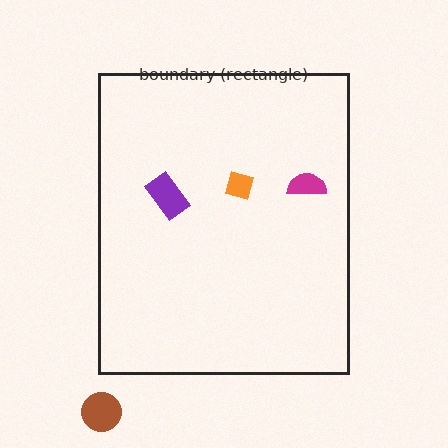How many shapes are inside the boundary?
3 inside, 1 outside.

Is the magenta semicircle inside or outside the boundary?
Inside.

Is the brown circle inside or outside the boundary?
Outside.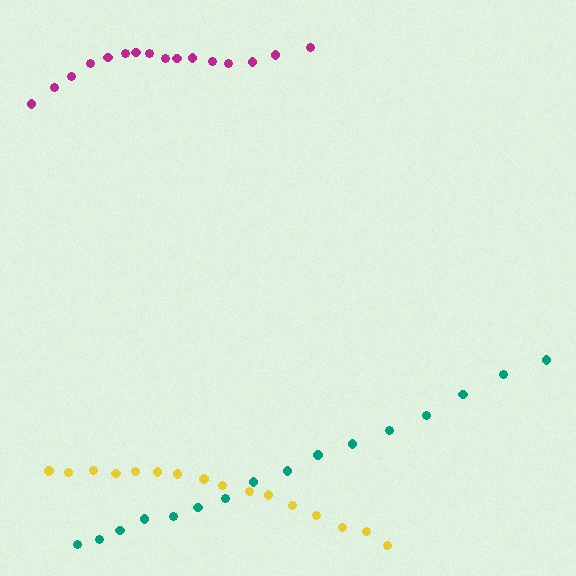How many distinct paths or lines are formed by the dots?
There are 3 distinct paths.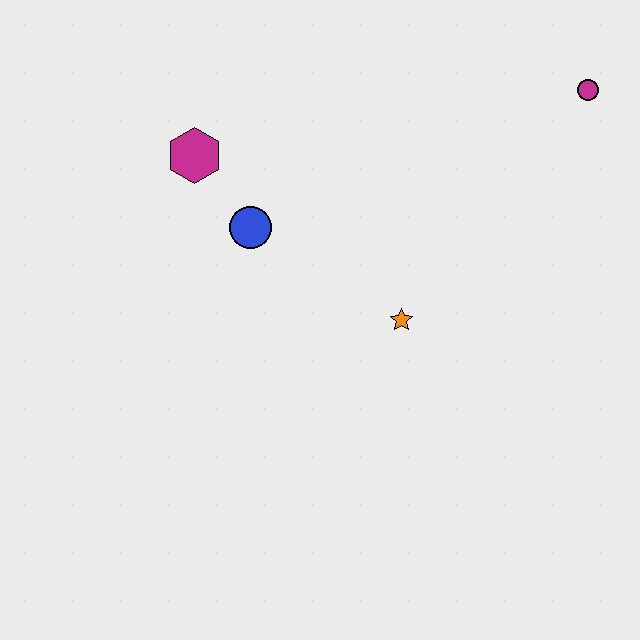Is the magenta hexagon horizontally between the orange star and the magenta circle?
No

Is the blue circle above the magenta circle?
No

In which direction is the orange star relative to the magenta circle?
The orange star is below the magenta circle.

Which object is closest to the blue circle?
The magenta hexagon is closest to the blue circle.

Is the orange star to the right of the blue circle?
Yes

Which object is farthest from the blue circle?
The magenta circle is farthest from the blue circle.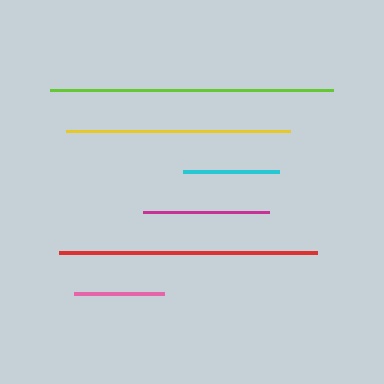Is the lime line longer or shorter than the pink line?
The lime line is longer than the pink line.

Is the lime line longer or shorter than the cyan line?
The lime line is longer than the cyan line.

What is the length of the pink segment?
The pink segment is approximately 91 pixels long.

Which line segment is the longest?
The lime line is the longest at approximately 283 pixels.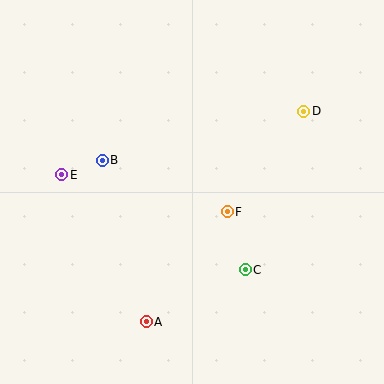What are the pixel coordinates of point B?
Point B is at (102, 160).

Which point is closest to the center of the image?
Point F at (227, 212) is closest to the center.